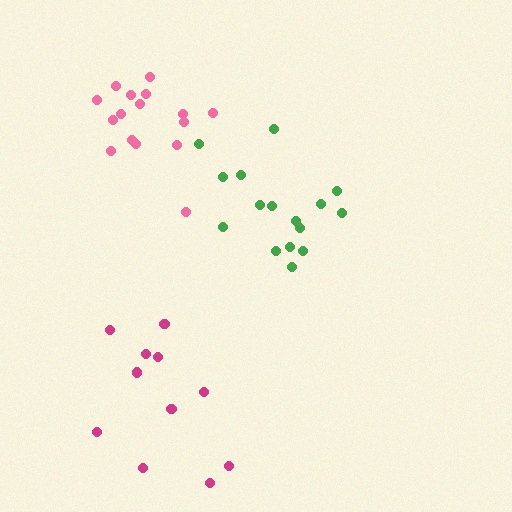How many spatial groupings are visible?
There are 3 spatial groupings.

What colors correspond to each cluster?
The clusters are colored: green, pink, magenta.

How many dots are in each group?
Group 1: 16 dots, Group 2: 16 dots, Group 3: 11 dots (43 total).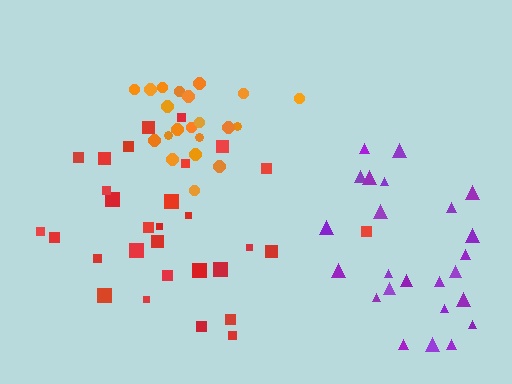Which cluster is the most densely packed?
Orange.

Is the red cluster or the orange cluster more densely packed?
Orange.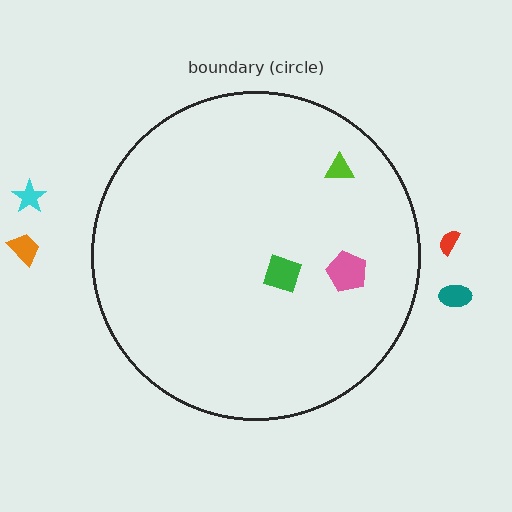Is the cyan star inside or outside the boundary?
Outside.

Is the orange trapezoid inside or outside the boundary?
Outside.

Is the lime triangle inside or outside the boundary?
Inside.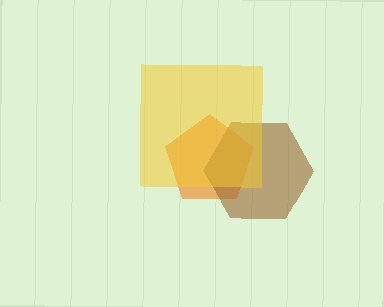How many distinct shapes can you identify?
There are 3 distinct shapes: an orange pentagon, a brown hexagon, a yellow square.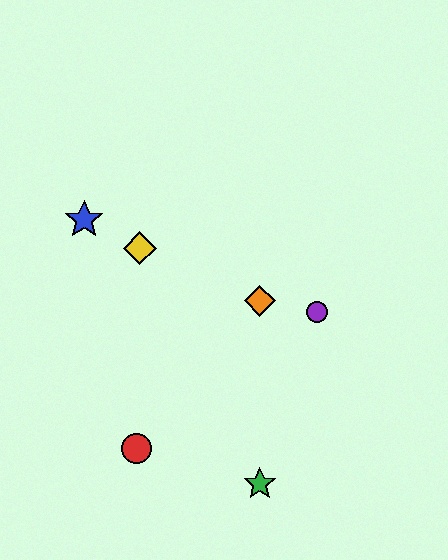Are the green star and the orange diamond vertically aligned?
Yes, both are at x≈260.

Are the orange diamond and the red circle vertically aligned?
No, the orange diamond is at x≈260 and the red circle is at x≈137.